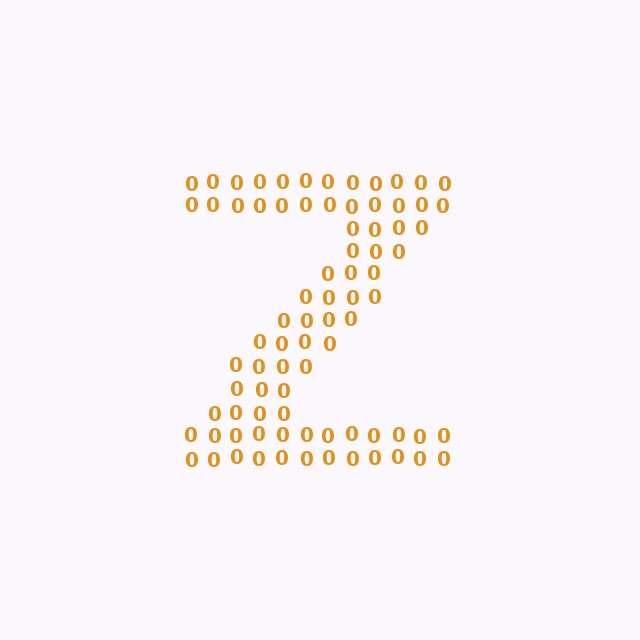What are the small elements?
The small elements are digit 0's.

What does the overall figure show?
The overall figure shows the letter Z.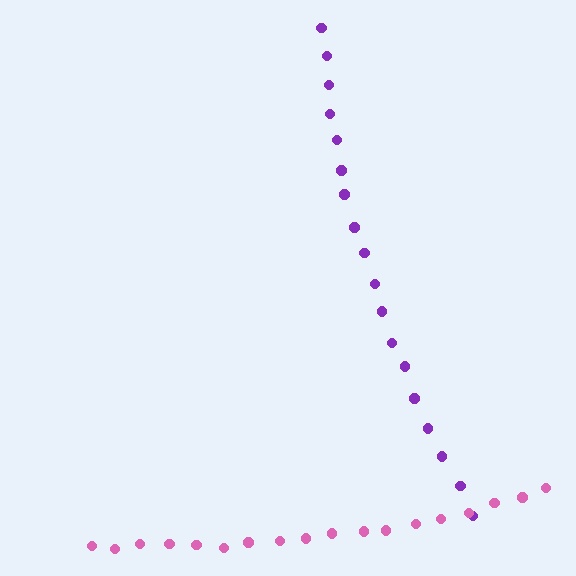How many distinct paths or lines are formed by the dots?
There are 2 distinct paths.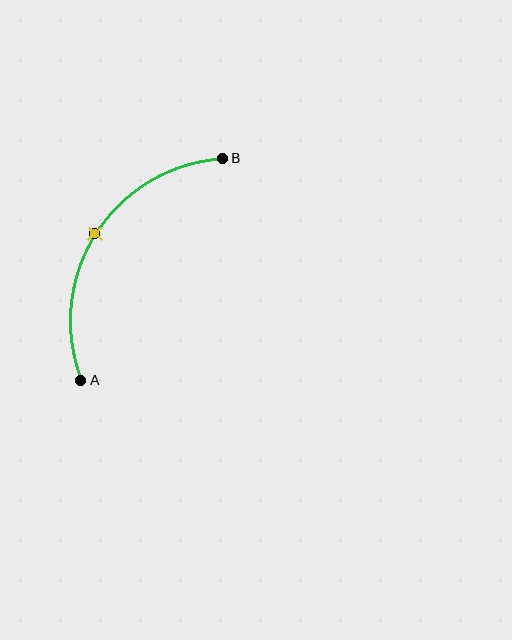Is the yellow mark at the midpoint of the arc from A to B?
Yes. The yellow mark lies on the arc at equal arc-length from both A and B — it is the arc midpoint.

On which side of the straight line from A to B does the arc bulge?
The arc bulges to the left of the straight line connecting A and B.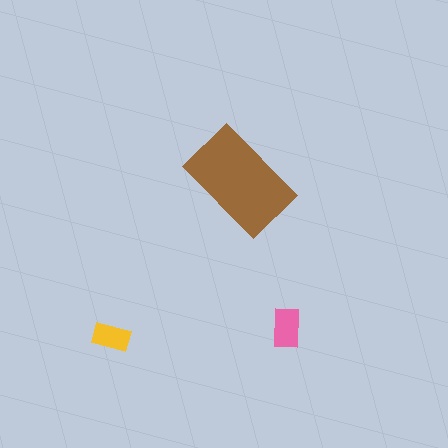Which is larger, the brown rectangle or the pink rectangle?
The brown one.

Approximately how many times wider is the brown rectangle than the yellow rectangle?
About 3 times wider.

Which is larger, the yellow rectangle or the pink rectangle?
The pink one.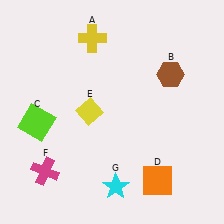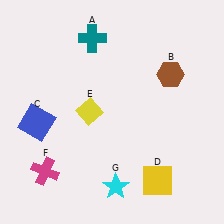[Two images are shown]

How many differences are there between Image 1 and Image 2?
There are 3 differences between the two images.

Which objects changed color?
A changed from yellow to teal. C changed from lime to blue. D changed from orange to yellow.